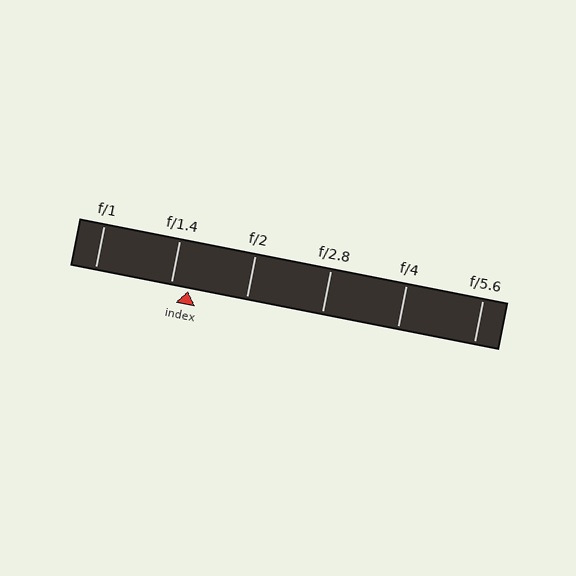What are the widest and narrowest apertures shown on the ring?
The widest aperture shown is f/1 and the narrowest is f/5.6.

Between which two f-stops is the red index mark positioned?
The index mark is between f/1.4 and f/2.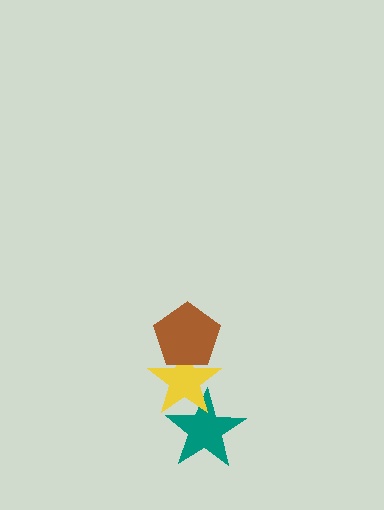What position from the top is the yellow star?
The yellow star is 2nd from the top.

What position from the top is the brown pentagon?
The brown pentagon is 1st from the top.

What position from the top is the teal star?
The teal star is 3rd from the top.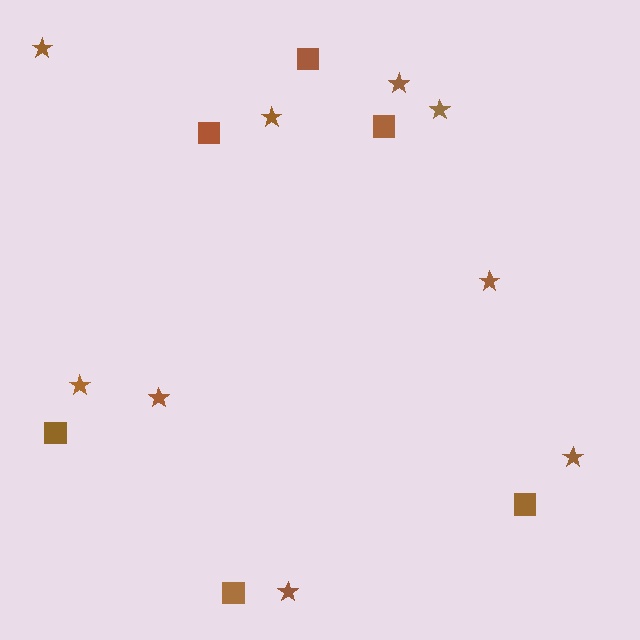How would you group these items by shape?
There are 2 groups: one group of squares (6) and one group of stars (9).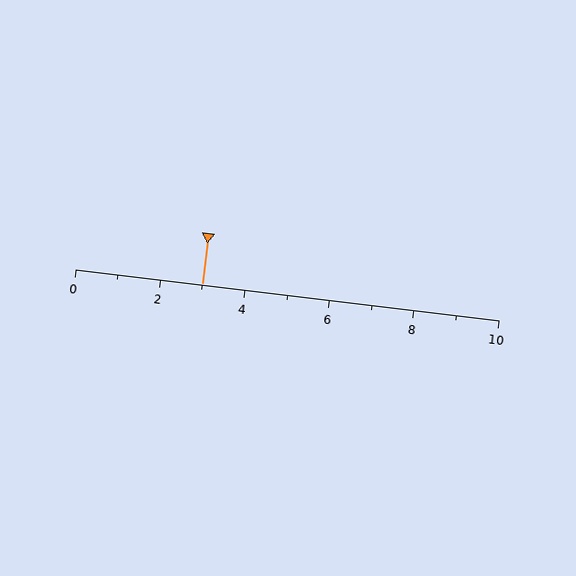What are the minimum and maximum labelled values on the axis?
The axis runs from 0 to 10.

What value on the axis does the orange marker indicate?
The marker indicates approximately 3.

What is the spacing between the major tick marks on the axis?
The major ticks are spaced 2 apart.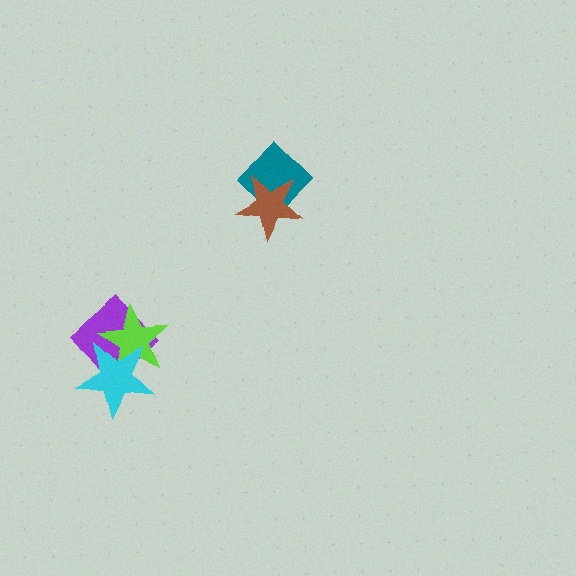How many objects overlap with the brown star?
1 object overlaps with the brown star.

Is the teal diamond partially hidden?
Yes, it is partially covered by another shape.